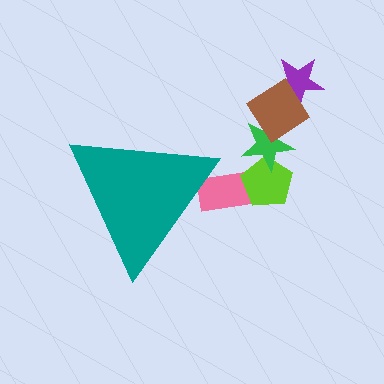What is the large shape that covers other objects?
A teal triangle.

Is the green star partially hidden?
No, the green star is fully visible.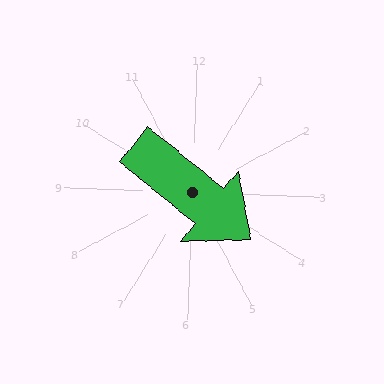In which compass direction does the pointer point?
Southeast.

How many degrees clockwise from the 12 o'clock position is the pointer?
Approximately 127 degrees.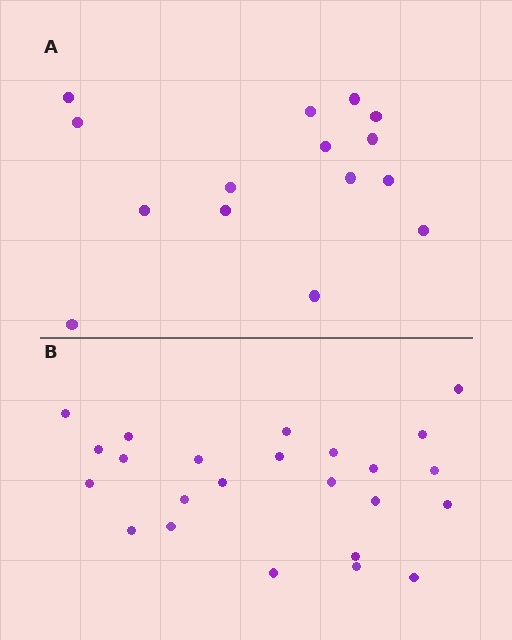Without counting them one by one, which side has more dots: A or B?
Region B (the bottom region) has more dots.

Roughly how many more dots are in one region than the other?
Region B has roughly 8 or so more dots than region A.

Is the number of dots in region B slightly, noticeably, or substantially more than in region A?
Region B has substantially more. The ratio is roughly 1.6 to 1.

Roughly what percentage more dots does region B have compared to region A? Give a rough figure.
About 60% more.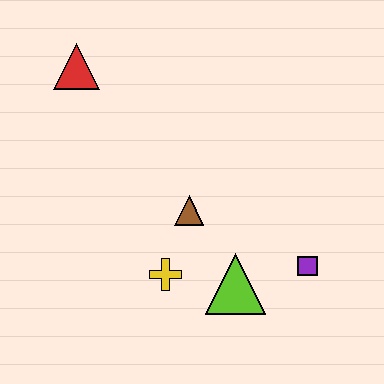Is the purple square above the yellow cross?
Yes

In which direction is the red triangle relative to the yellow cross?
The red triangle is above the yellow cross.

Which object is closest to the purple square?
The lime triangle is closest to the purple square.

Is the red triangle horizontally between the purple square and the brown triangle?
No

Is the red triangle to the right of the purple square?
No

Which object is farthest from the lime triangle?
The red triangle is farthest from the lime triangle.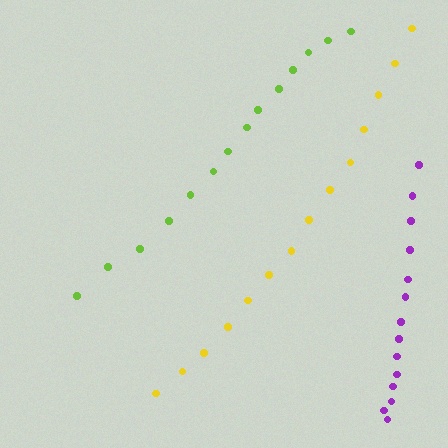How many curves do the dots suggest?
There are 3 distinct paths.